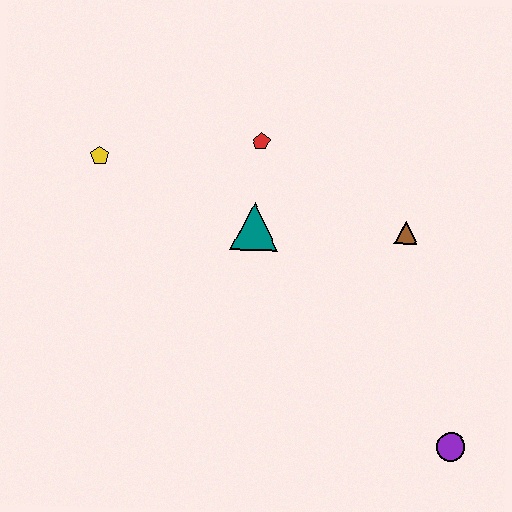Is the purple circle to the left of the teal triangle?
No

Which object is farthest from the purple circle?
The yellow pentagon is farthest from the purple circle.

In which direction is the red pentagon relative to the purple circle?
The red pentagon is above the purple circle.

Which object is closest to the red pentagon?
The teal triangle is closest to the red pentagon.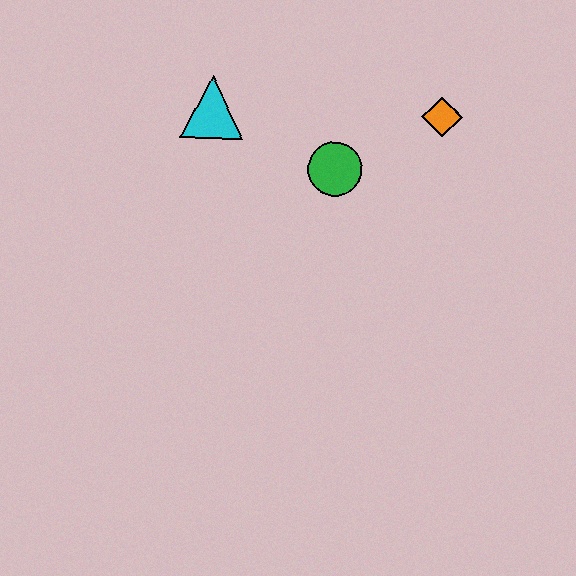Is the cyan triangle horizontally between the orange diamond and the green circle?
No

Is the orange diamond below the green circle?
No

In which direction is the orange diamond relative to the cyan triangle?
The orange diamond is to the right of the cyan triangle.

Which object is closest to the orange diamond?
The green circle is closest to the orange diamond.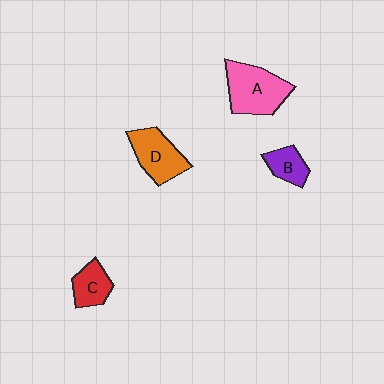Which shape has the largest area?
Shape A (pink).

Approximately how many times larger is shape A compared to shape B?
Approximately 2.2 times.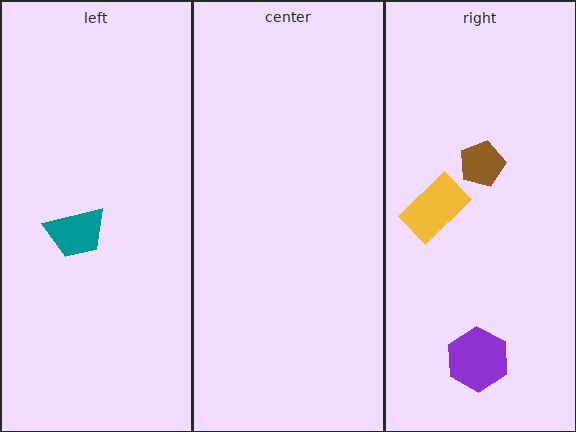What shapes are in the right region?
The brown pentagon, the yellow rectangle, the purple hexagon.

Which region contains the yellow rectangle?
The right region.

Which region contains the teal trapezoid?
The left region.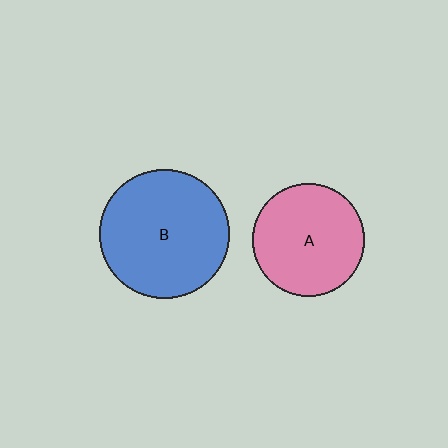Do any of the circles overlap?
No, none of the circles overlap.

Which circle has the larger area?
Circle B (blue).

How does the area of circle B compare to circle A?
Approximately 1.3 times.